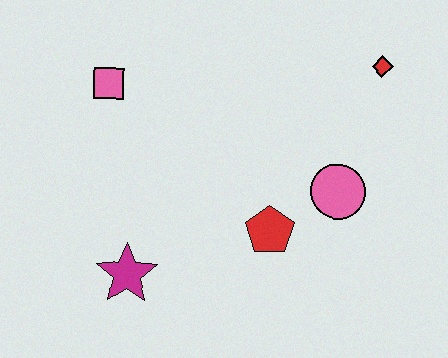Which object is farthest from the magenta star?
The red diamond is farthest from the magenta star.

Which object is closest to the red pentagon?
The pink circle is closest to the red pentagon.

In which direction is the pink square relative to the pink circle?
The pink square is to the left of the pink circle.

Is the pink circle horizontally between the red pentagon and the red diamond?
Yes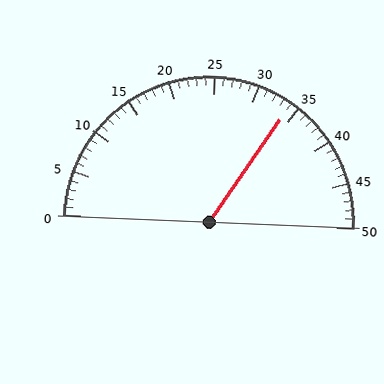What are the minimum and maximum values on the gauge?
The gauge ranges from 0 to 50.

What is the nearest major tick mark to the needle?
The nearest major tick mark is 35.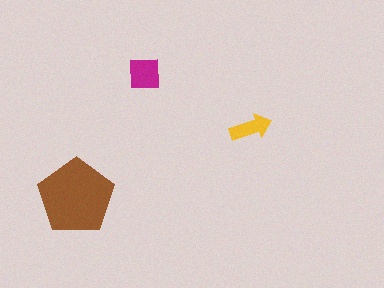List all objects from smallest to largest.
The yellow arrow, the magenta square, the brown pentagon.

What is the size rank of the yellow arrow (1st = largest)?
3rd.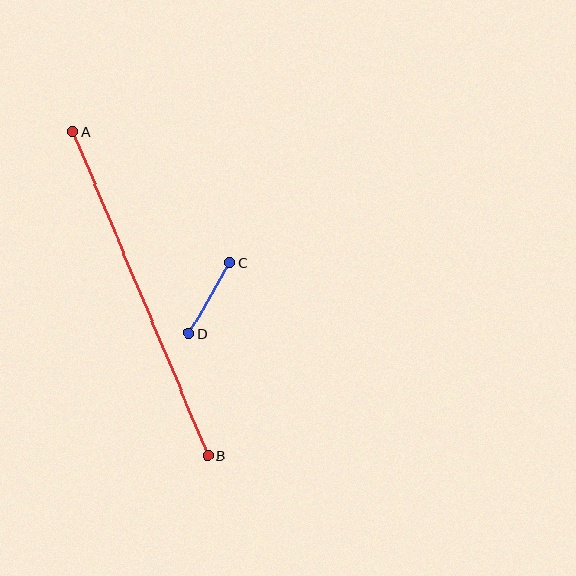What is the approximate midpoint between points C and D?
The midpoint is at approximately (209, 298) pixels.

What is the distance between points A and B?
The distance is approximately 351 pixels.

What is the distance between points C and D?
The distance is approximately 82 pixels.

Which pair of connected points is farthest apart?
Points A and B are farthest apart.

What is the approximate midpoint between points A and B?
The midpoint is at approximately (141, 294) pixels.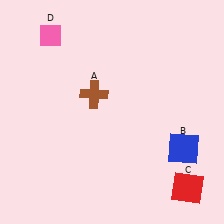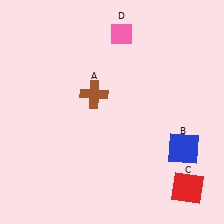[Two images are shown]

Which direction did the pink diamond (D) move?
The pink diamond (D) moved right.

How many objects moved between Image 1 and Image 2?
1 object moved between the two images.